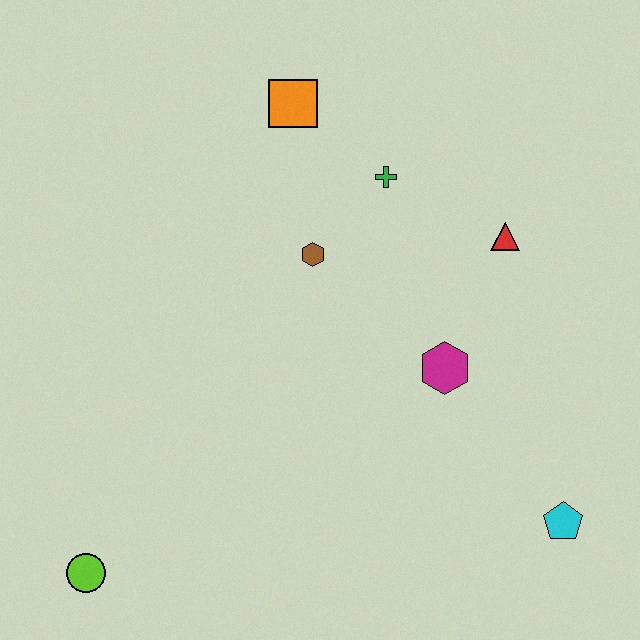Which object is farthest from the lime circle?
The red triangle is farthest from the lime circle.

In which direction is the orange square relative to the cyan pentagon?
The orange square is above the cyan pentagon.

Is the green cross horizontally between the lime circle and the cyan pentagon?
Yes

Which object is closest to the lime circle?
The brown hexagon is closest to the lime circle.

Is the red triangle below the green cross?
Yes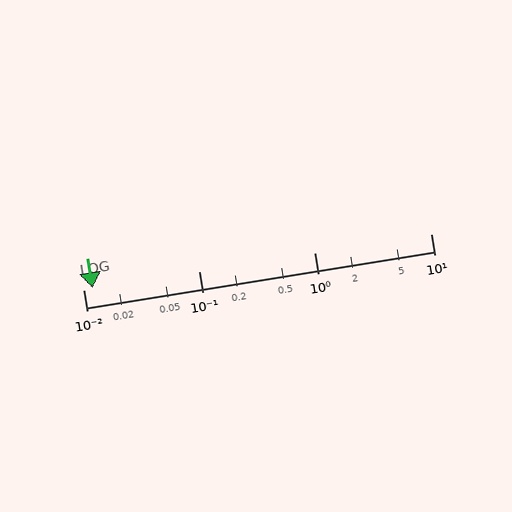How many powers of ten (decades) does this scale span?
The scale spans 3 decades, from 0.01 to 10.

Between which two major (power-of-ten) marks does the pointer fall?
The pointer is between 0.01 and 0.1.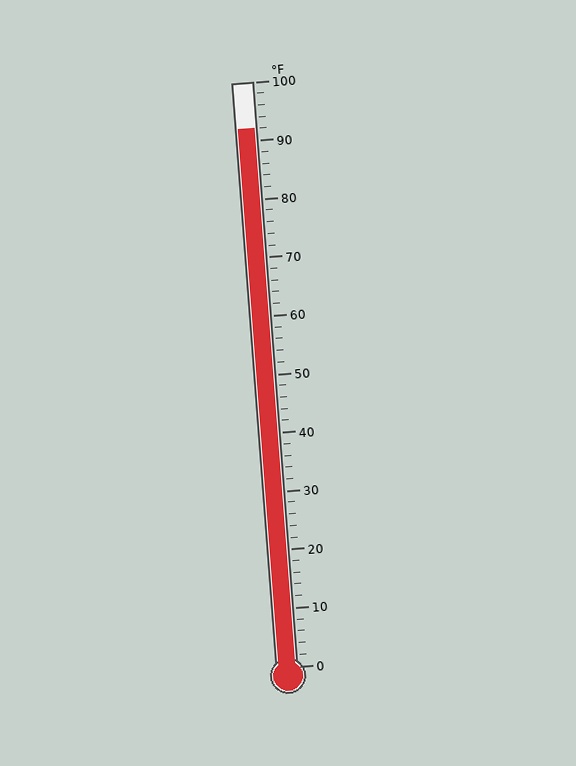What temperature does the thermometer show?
The thermometer shows approximately 92°F.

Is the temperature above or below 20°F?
The temperature is above 20°F.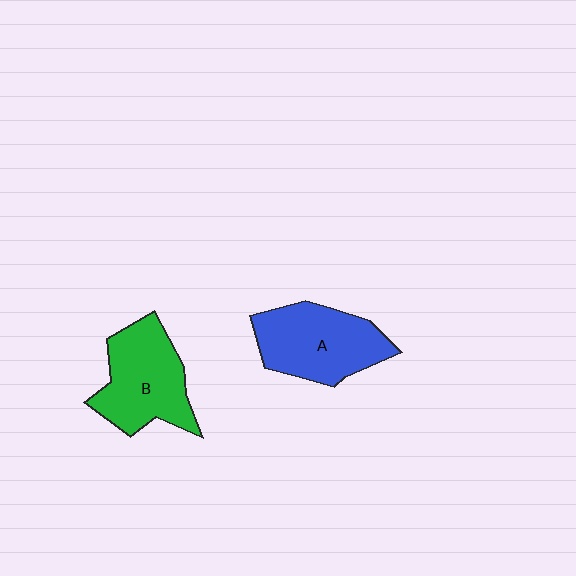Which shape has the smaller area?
Shape B (green).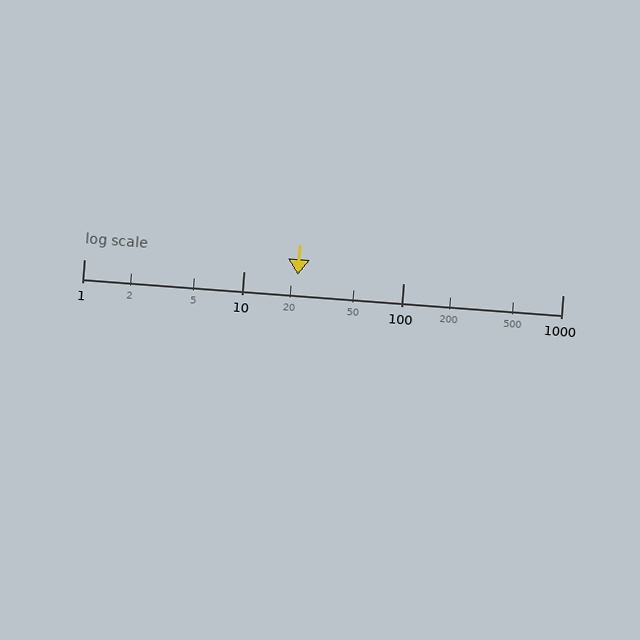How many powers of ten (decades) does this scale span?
The scale spans 3 decades, from 1 to 1000.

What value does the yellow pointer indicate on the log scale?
The pointer indicates approximately 22.